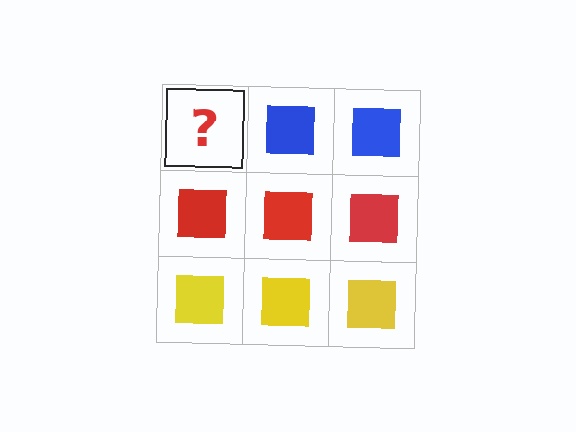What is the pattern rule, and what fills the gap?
The rule is that each row has a consistent color. The gap should be filled with a blue square.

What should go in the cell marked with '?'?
The missing cell should contain a blue square.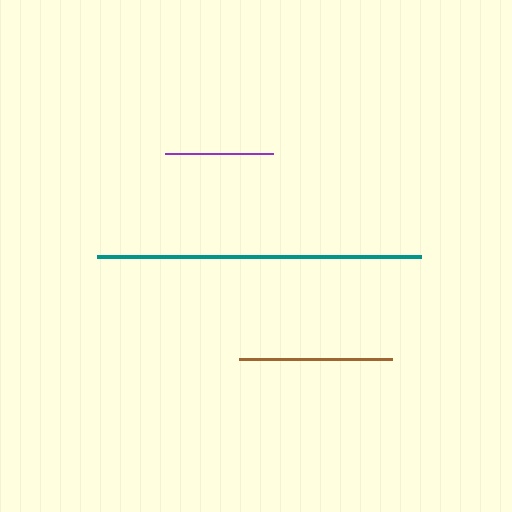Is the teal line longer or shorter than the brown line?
The teal line is longer than the brown line.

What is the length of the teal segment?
The teal segment is approximately 324 pixels long.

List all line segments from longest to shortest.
From longest to shortest: teal, brown, purple.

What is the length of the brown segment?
The brown segment is approximately 152 pixels long.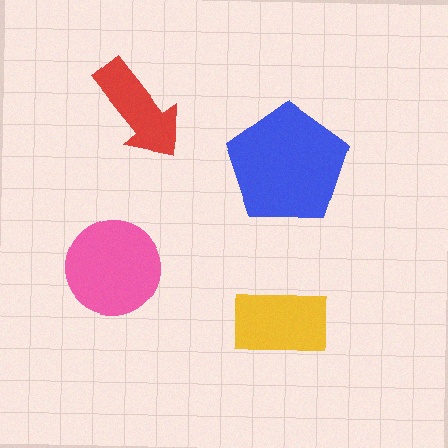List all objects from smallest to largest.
The red arrow, the yellow rectangle, the pink circle, the blue pentagon.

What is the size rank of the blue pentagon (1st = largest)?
1st.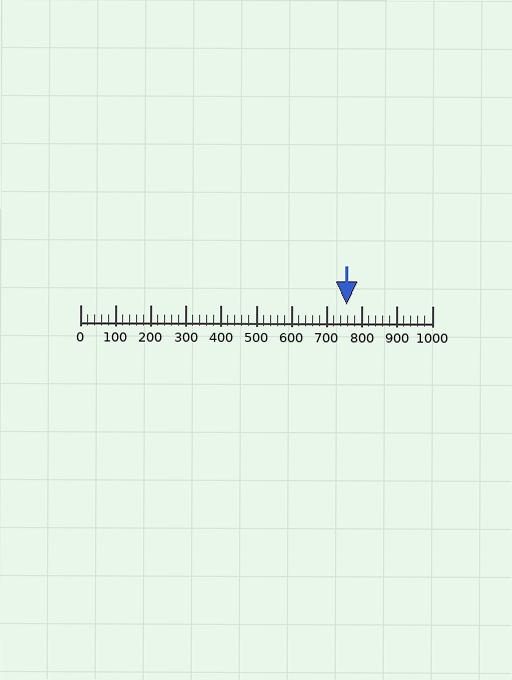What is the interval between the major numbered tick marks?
The major tick marks are spaced 100 units apart.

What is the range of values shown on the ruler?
The ruler shows values from 0 to 1000.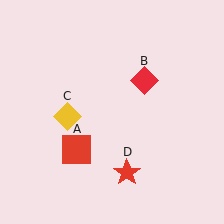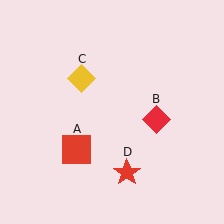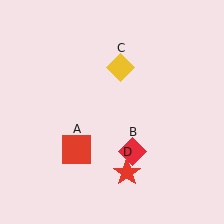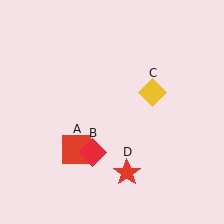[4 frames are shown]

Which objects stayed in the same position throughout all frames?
Red square (object A) and red star (object D) remained stationary.